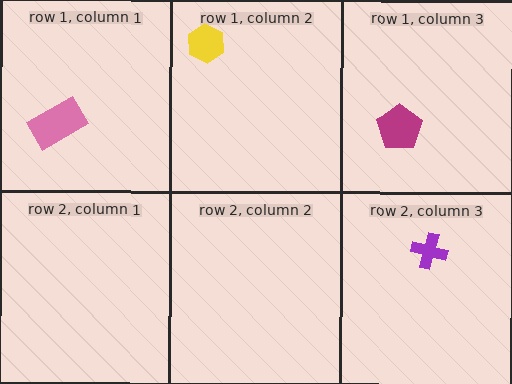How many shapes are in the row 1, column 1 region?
1.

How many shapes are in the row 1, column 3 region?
1.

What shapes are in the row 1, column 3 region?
The magenta pentagon.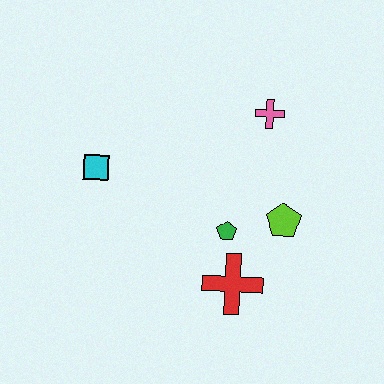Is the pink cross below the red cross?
No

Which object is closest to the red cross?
The green pentagon is closest to the red cross.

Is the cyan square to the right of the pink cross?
No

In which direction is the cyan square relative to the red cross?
The cyan square is to the left of the red cross.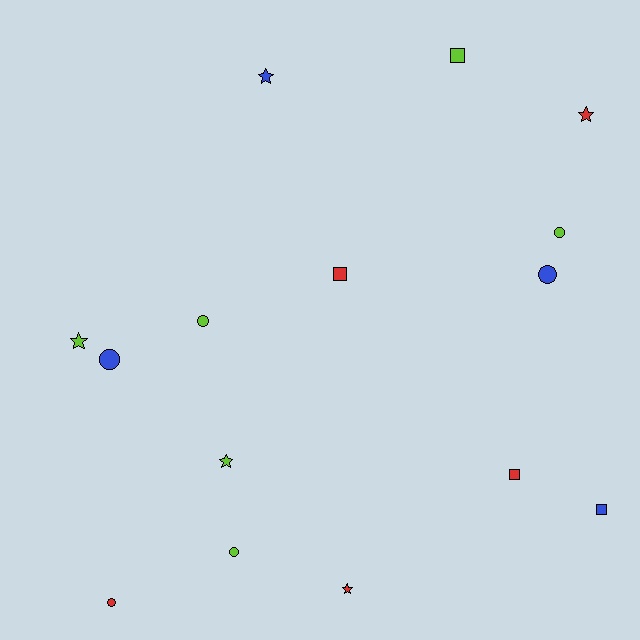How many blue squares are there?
There is 1 blue square.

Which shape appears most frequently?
Circle, with 6 objects.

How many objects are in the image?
There are 15 objects.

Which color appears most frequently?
Lime, with 6 objects.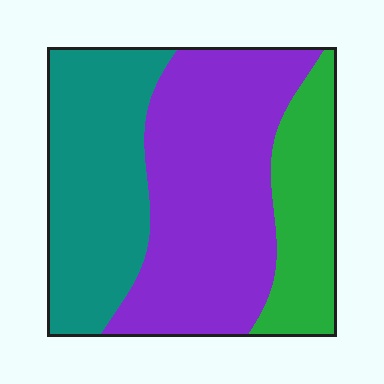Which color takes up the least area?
Green, at roughly 20%.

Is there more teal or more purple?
Purple.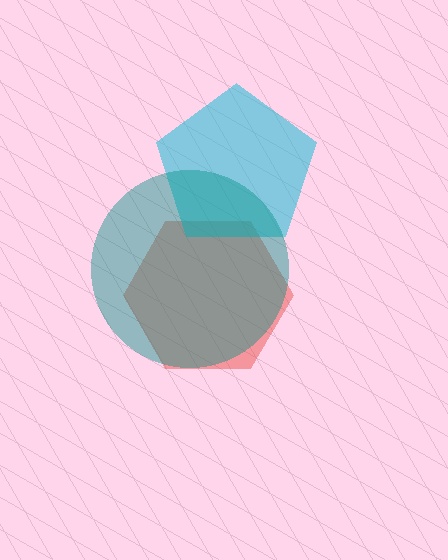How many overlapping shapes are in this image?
There are 3 overlapping shapes in the image.